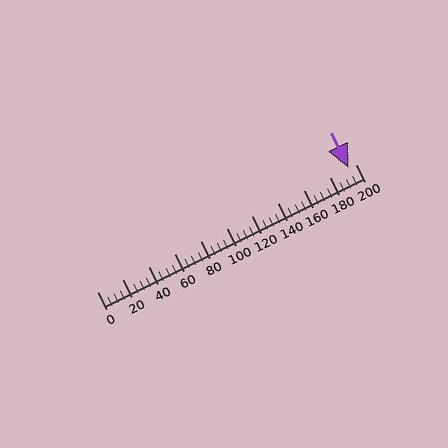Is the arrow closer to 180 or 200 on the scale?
The arrow is closer to 200.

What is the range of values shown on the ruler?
The ruler shows values from 0 to 200.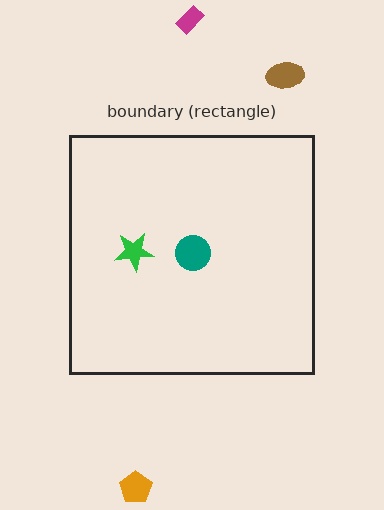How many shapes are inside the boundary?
2 inside, 3 outside.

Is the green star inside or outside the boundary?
Inside.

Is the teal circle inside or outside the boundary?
Inside.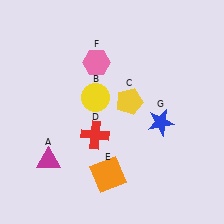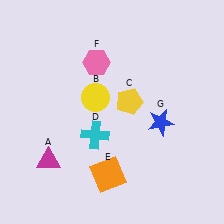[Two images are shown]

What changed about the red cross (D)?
In Image 1, D is red. In Image 2, it changed to cyan.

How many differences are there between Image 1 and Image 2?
There is 1 difference between the two images.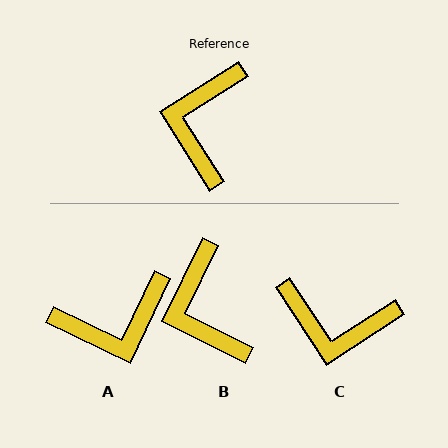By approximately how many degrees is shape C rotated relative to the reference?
Approximately 91 degrees counter-clockwise.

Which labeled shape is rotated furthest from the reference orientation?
A, about 122 degrees away.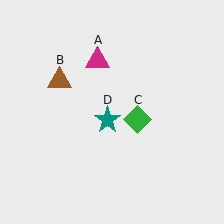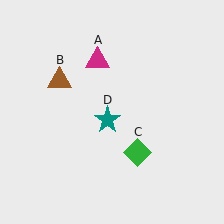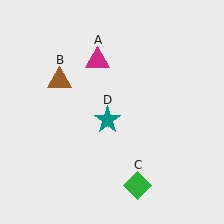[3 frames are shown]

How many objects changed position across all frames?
1 object changed position: green diamond (object C).